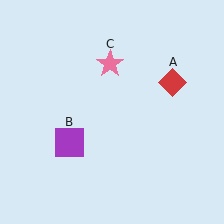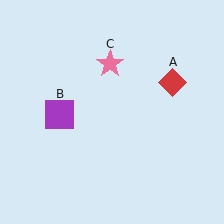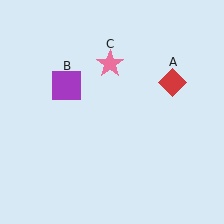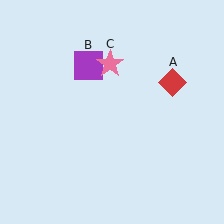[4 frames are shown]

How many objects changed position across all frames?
1 object changed position: purple square (object B).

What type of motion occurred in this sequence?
The purple square (object B) rotated clockwise around the center of the scene.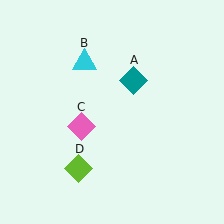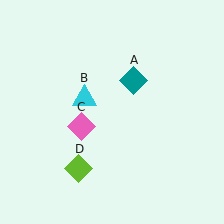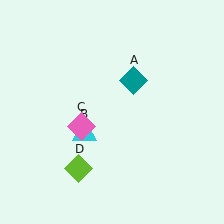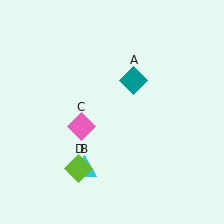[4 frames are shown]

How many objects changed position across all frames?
1 object changed position: cyan triangle (object B).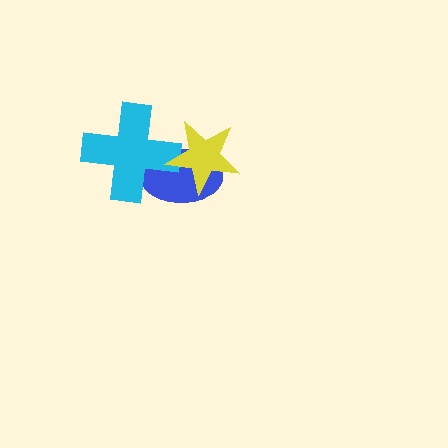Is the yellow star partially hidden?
No, no other shape covers it.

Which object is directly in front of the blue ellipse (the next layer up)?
The cyan cross is directly in front of the blue ellipse.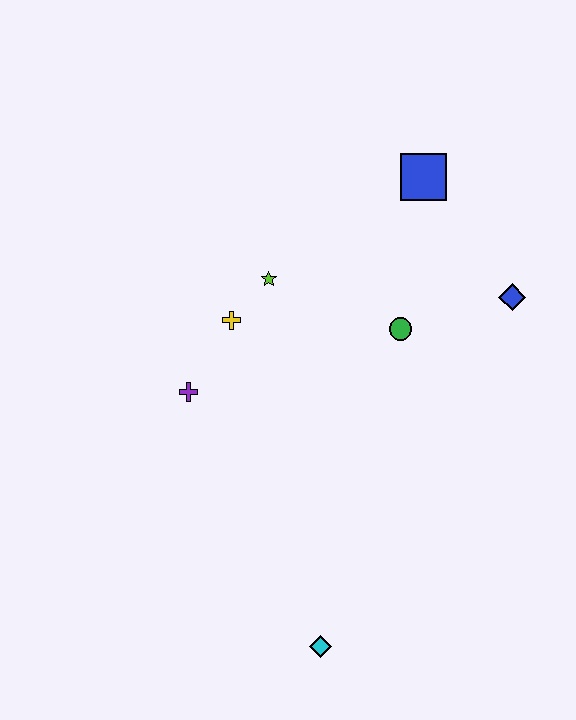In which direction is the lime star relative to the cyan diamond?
The lime star is above the cyan diamond.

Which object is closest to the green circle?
The blue diamond is closest to the green circle.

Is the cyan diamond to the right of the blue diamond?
No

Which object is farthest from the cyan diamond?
The blue square is farthest from the cyan diamond.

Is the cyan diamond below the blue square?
Yes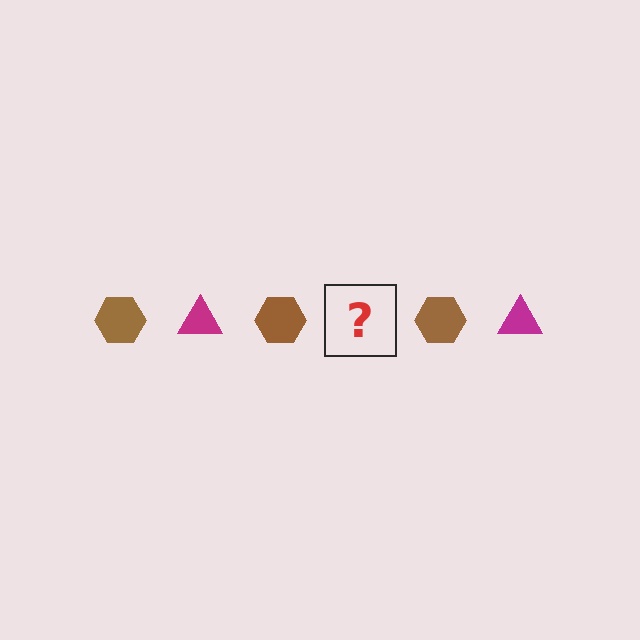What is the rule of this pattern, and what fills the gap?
The rule is that the pattern alternates between brown hexagon and magenta triangle. The gap should be filled with a magenta triangle.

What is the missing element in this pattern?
The missing element is a magenta triangle.